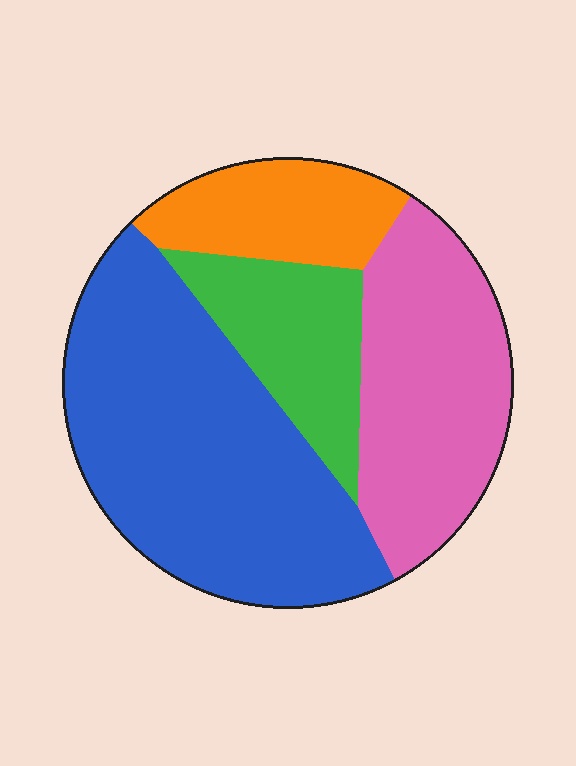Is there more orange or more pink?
Pink.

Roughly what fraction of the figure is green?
Green covers roughly 15% of the figure.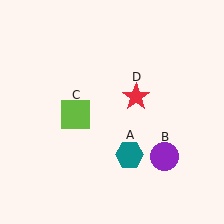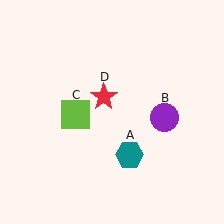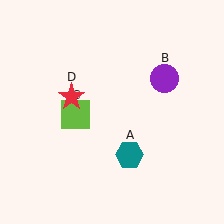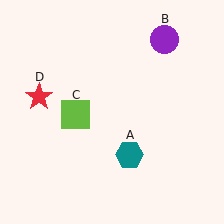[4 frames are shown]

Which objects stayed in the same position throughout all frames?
Teal hexagon (object A) and lime square (object C) remained stationary.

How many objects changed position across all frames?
2 objects changed position: purple circle (object B), red star (object D).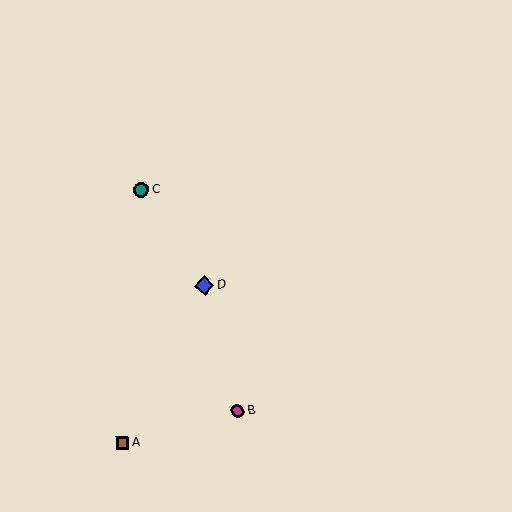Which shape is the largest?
The blue diamond (labeled D) is the largest.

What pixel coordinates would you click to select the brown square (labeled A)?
Click at (122, 443) to select the brown square A.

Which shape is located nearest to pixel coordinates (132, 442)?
The brown square (labeled A) at (122, 443) is nearest to that location.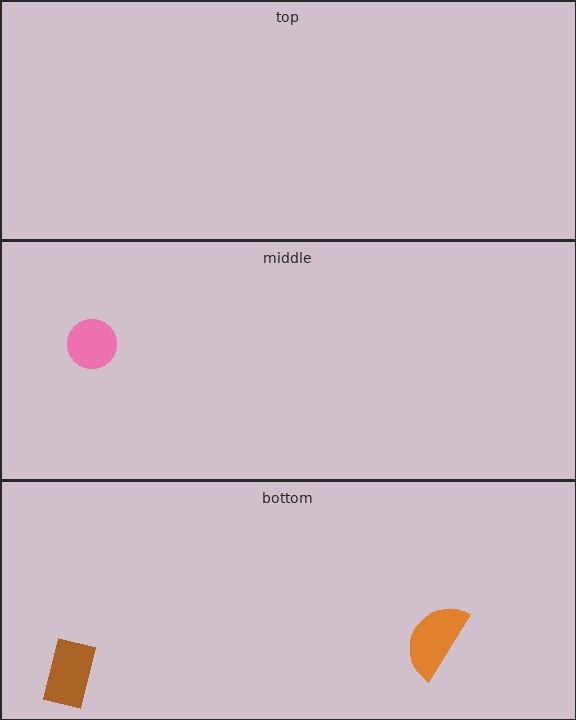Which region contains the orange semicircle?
The bottom region.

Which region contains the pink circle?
The middle region.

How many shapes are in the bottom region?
2.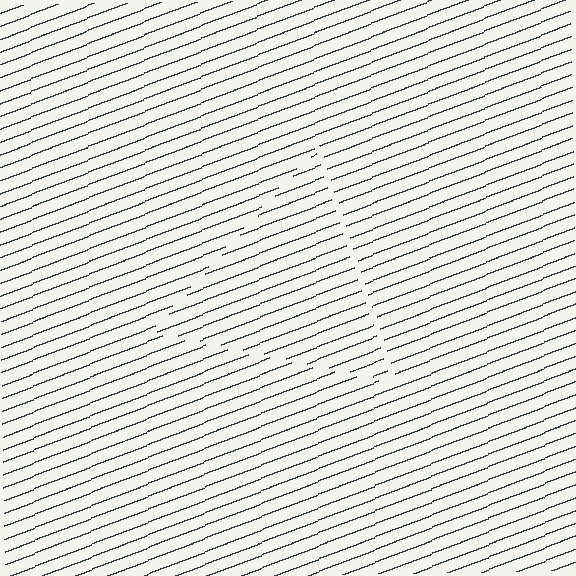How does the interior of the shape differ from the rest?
The interior of the shape contains the same grating, shifted by half a period — the contour is defined by the phase discontinuity where line-ends from the inner and outer gratings abut.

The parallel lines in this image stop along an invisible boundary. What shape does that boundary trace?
An illusory triangle. The interior of the shape contains the same grating, shifted by half a period — the contour is defined by the phase discontinuity where line-ends from the inner and outer gratings abut.